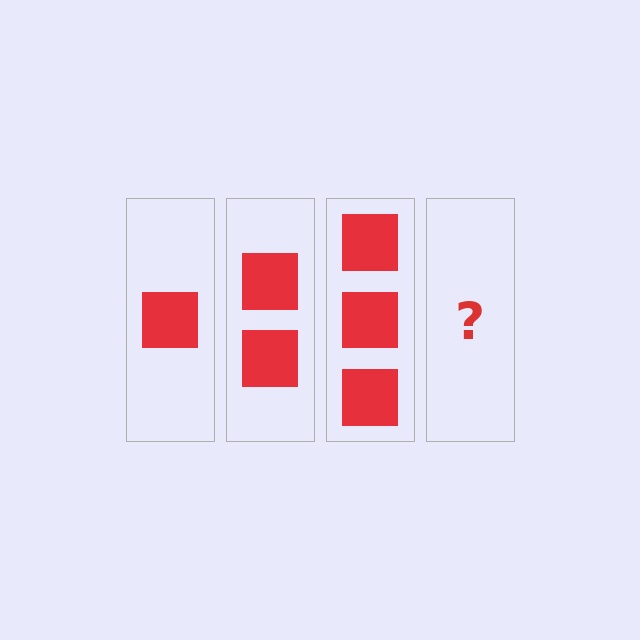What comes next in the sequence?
The next element should be 4 squares.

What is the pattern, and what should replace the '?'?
The pattern is that each step adds one more square. The '?' should be 4 squares.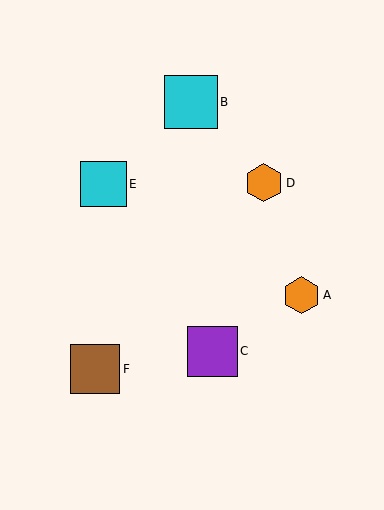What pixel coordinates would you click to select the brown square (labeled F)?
Click at (95, 369) to select the brown square F.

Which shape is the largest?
The cyan square (labeled B) is the largest.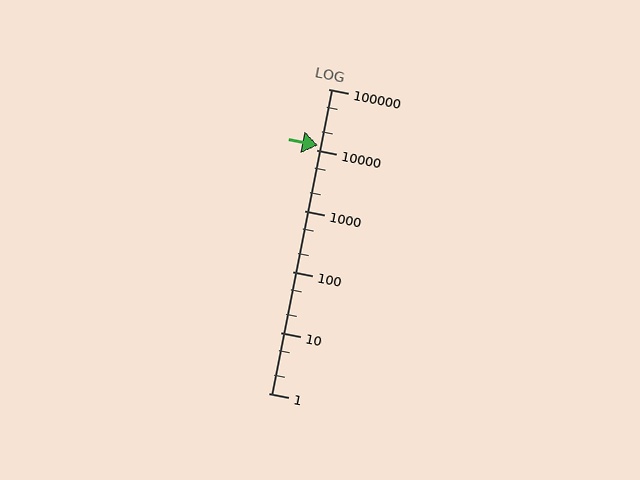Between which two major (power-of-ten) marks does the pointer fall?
The pointer is between 10000 and 100000.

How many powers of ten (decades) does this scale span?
The scale spans 5 decades, from 1 to 100000.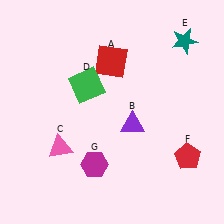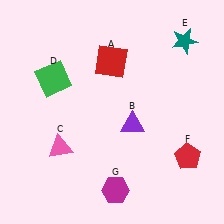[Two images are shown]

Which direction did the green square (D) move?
The green square (D) moved left.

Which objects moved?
The objects that moved are: the green square (D), the magenta hexagon (G).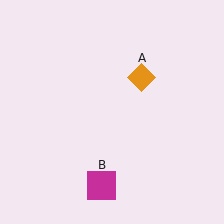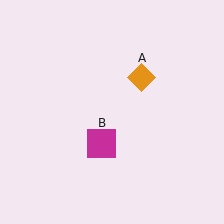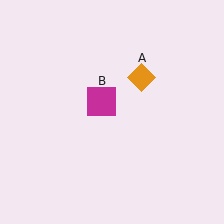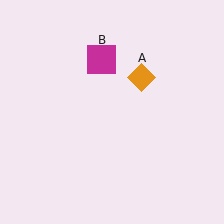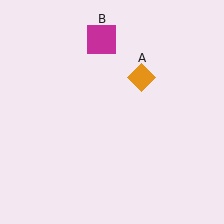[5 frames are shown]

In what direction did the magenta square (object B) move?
The magenta square (object B) moved up.